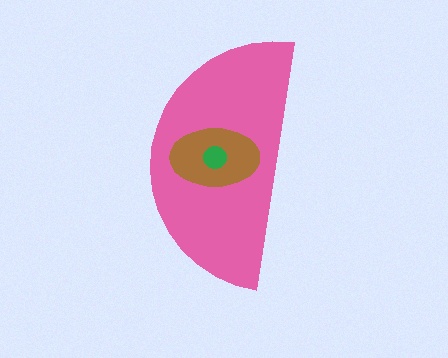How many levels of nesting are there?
3.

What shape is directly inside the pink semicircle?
The brown ellipse.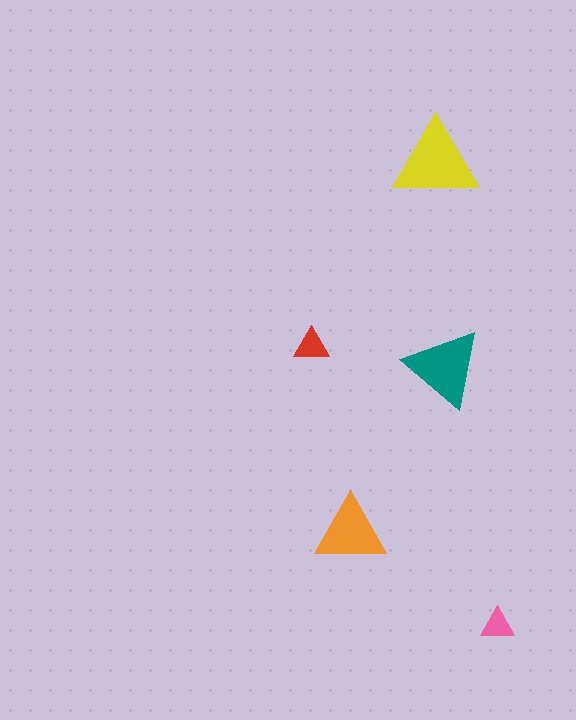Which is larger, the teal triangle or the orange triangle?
The teal one.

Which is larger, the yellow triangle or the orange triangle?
The yellow one.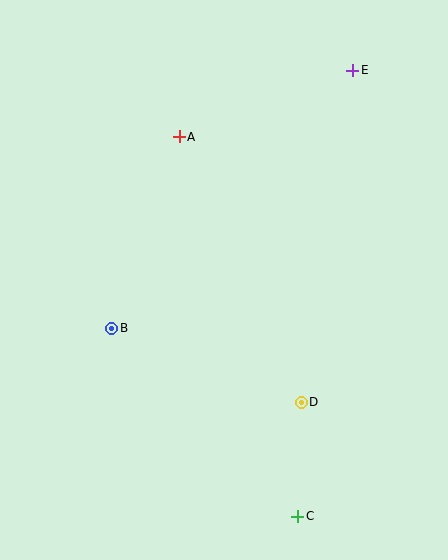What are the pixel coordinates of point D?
Point D is at (301, 402).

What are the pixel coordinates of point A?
Point A is at (179, 137).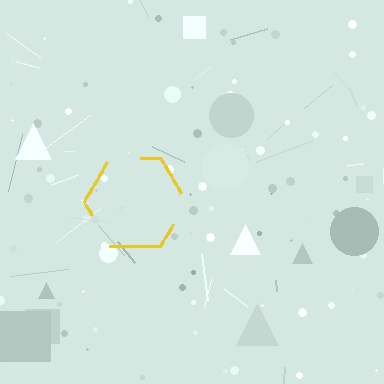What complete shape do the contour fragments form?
The contour fragments form a hexagon.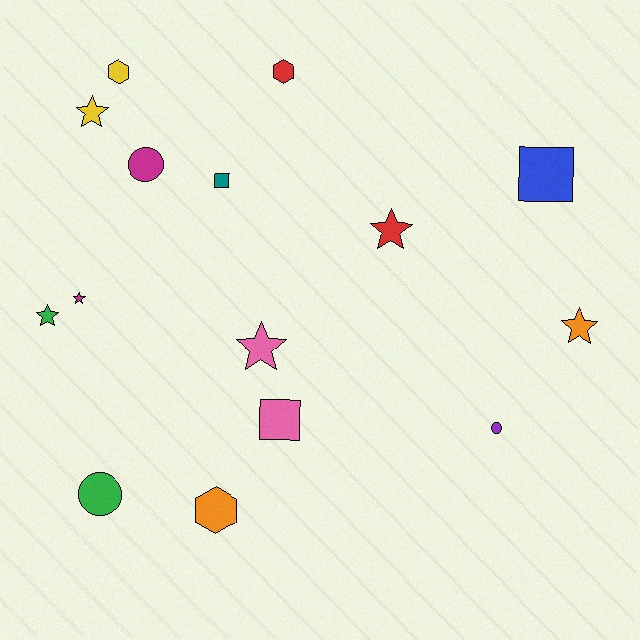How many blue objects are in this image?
There is 1 blue object.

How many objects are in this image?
There are 15 objects.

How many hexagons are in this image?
There are 3 hexagons.